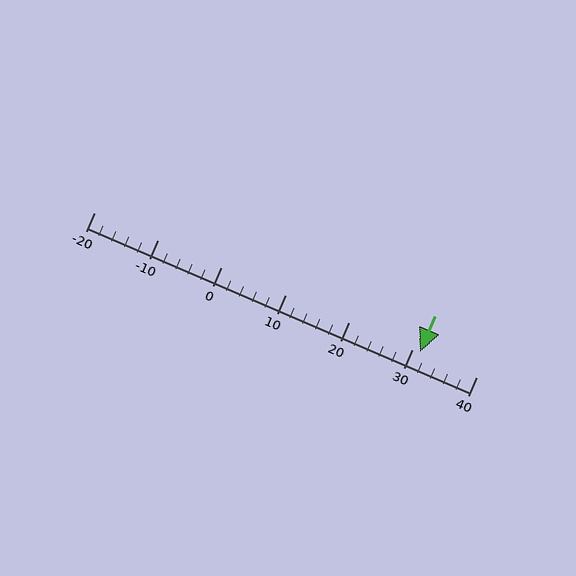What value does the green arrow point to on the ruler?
The green arrow points to approximately 31.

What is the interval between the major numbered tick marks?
The major tick marks are spaced 10 units apart.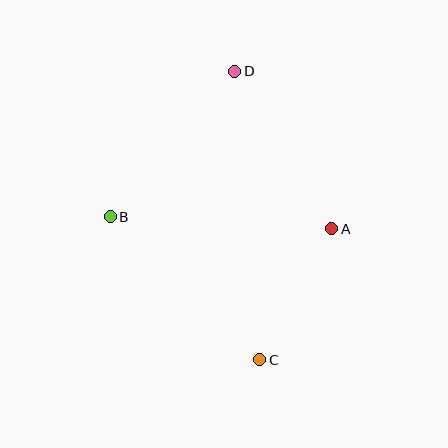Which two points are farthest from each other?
Points C and D are farthest from each other.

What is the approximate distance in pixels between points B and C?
The distance between B and C is approximately 207 pixels.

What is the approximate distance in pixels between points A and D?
The distance between A and D is approximately 185 pixels.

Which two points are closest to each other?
Points A and C are closest to each other.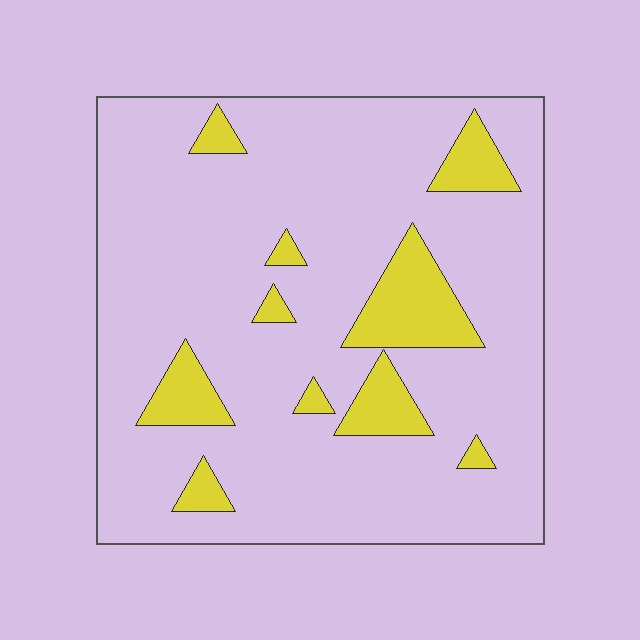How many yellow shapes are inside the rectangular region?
10.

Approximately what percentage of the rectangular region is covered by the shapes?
Approximately 15%.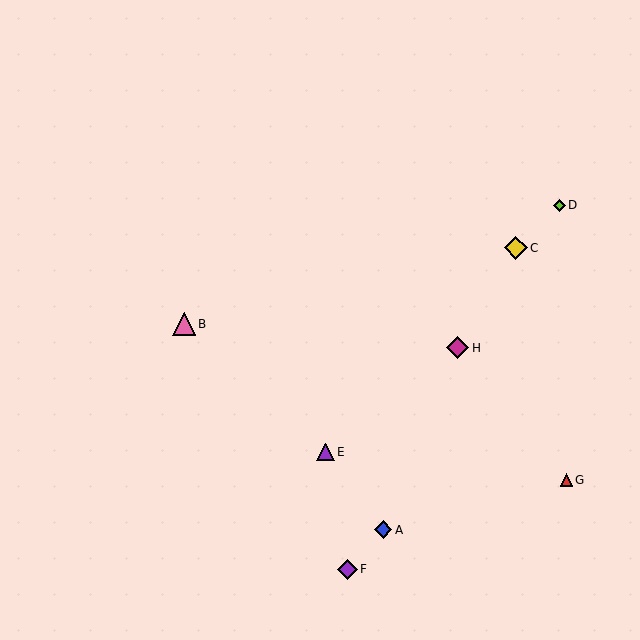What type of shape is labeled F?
Shape F is a purple diamond.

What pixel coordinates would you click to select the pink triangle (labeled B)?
Click at (184, 324) to select the pink triangle B.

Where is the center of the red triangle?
The center of the red triangle is at (566, 480).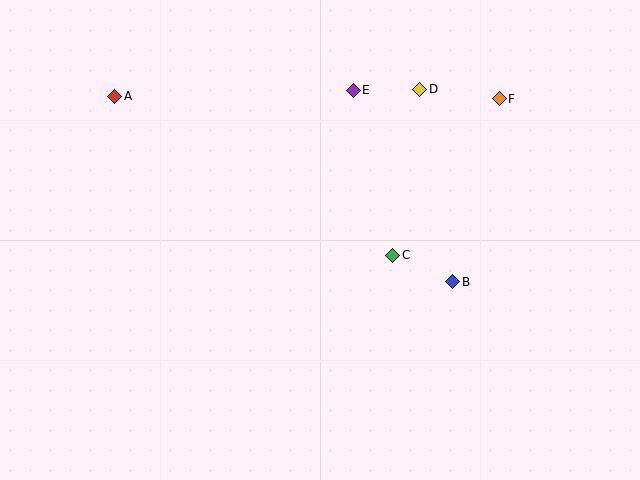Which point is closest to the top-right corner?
Point F is closest to the top-right corner.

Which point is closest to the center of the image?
Point C at (393, 255) is closest to the center.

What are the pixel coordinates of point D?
Point D is at (420, 89).